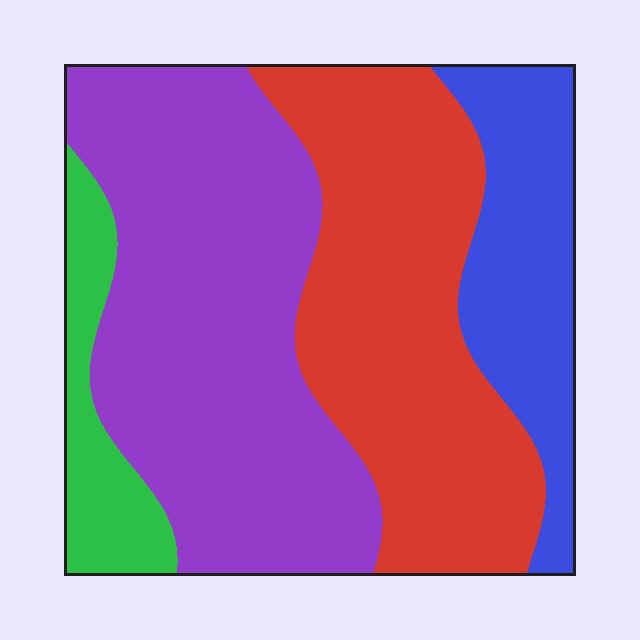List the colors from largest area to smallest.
From largest to smallest: purple, red, blue, green.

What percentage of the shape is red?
Red covers 33% of the shape.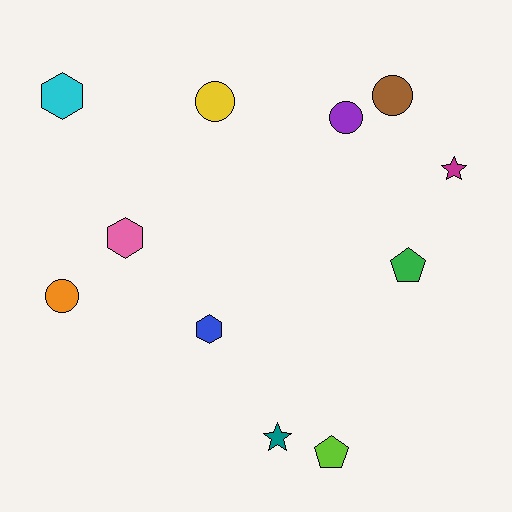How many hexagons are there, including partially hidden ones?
There are 3 hexagons.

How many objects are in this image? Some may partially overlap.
There are 11 objects.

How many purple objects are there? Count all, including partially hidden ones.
There is 1 purple object.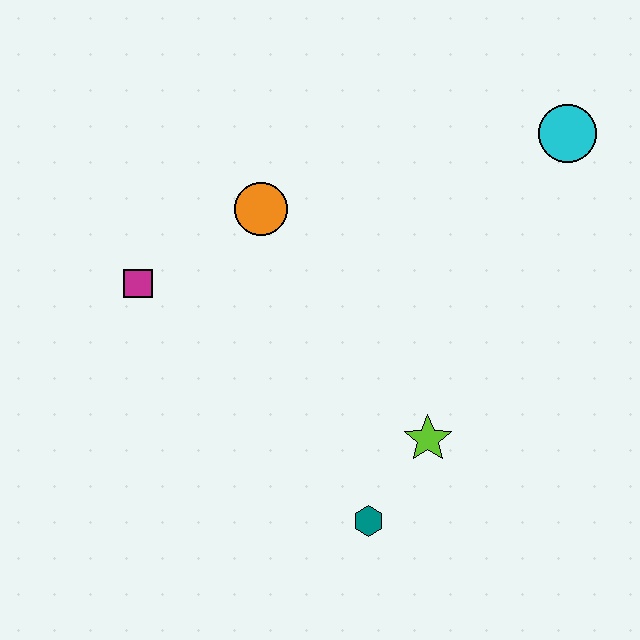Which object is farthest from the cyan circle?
The magenta square is farthest from the cyan circle.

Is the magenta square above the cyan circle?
No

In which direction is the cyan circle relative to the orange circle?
The cyan circle is to the right of the orange circle.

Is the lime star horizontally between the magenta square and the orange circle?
No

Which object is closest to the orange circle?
The magenta square is closest to the orange circle.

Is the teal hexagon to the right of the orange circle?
Yes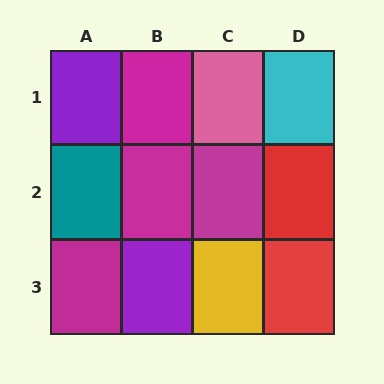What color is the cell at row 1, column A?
Purple.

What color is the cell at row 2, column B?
Magenta.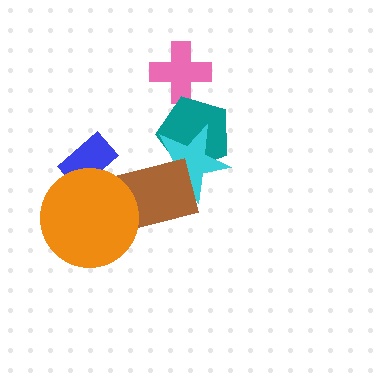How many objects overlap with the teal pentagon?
2 objects overlap with the teal pentagon.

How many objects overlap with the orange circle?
2 objects overlap with the orange circle.